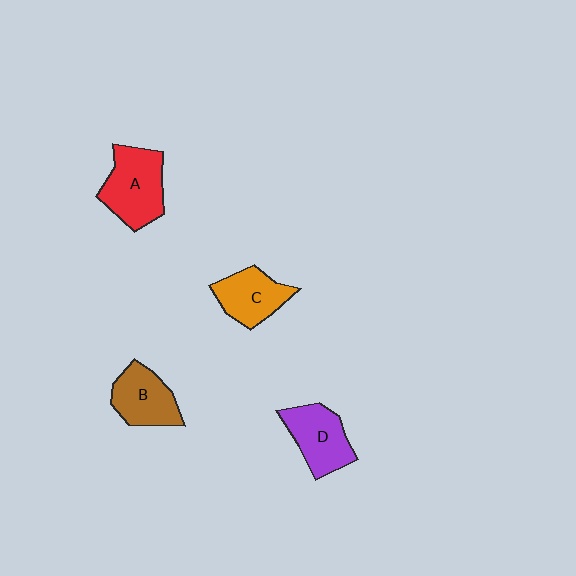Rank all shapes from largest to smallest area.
From largest to smallest: A (red), D (purple), B (brown), C (orange).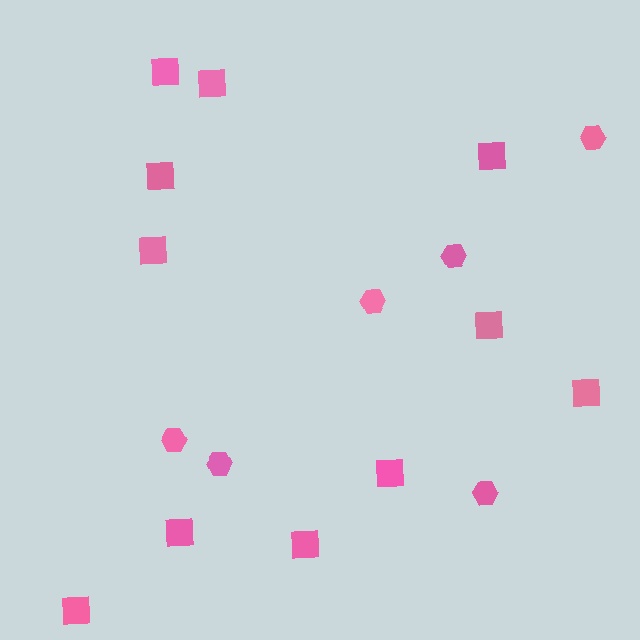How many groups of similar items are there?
There are 2 groups: one group of squares (11) and one group of hexagons (6).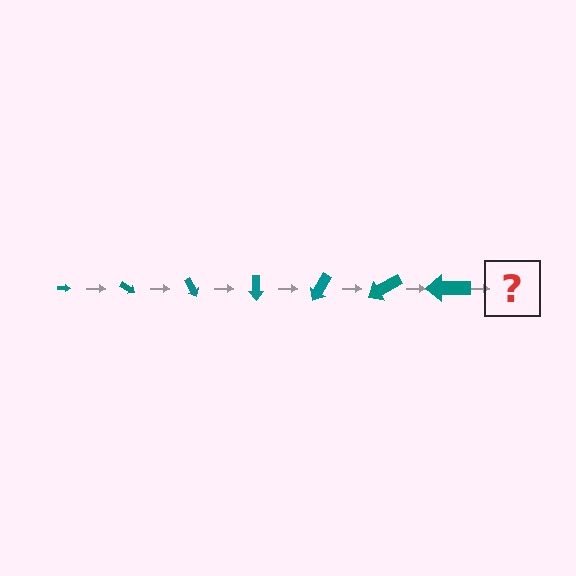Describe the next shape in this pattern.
It should be an arrow, larger than the previous one and rotated 210 degrees from the start.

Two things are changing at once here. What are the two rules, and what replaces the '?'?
The two rules are that the arrow grows larger each step and it rotates 30 degrees each step. The '?' should be an arrow, larger than the previous one and rotated 210 degrees from the start.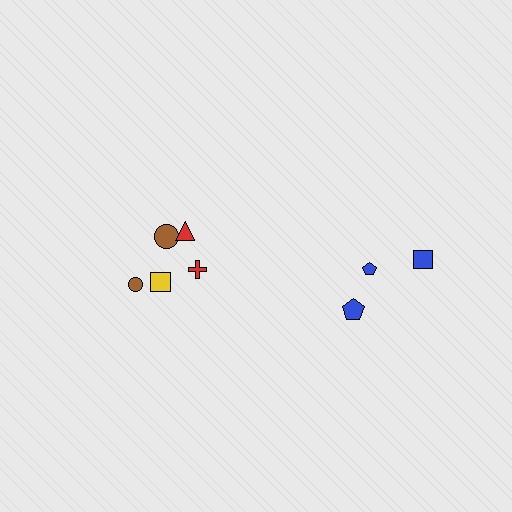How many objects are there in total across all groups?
There are 8 objects.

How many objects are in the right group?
There are 3 objects.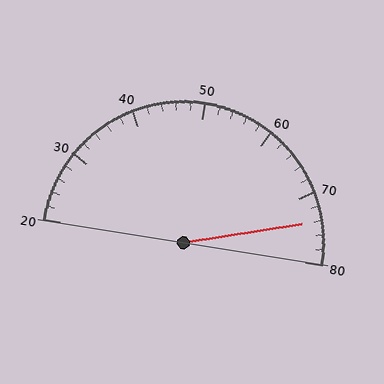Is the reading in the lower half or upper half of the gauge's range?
The reading is in the upper half of the range (20 to 80).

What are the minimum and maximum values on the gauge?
The gauge ranges from 20 to 80.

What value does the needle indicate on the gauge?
The needle indicates approximately 74.